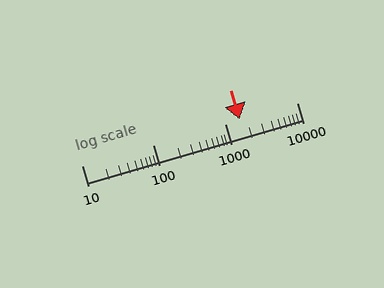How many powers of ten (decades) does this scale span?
The scale spans 3 decades, from 10 to 10000.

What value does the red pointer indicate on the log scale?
The pointer indicates approximately 1600.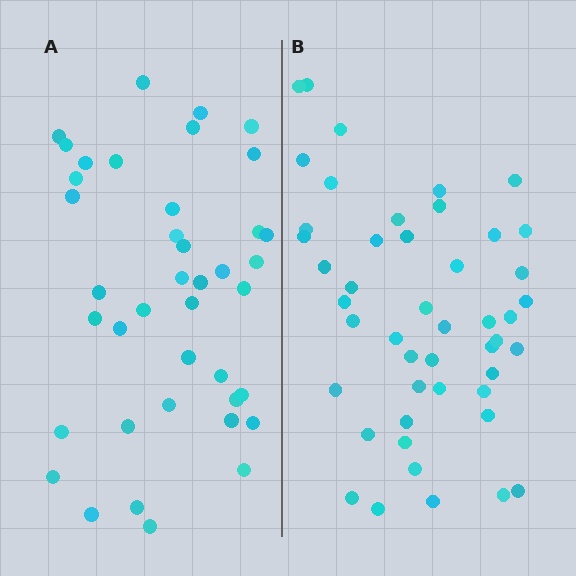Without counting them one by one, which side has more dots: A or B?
Region B (the right region) has more dots.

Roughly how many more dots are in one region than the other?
Region B has roughly 8 or so more dots than region A.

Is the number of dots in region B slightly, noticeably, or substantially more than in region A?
Region B has only slightly more — the two regions are fairly close. The ratio is roughly 1.2 to 1.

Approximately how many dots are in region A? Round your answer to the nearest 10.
About 40 dots.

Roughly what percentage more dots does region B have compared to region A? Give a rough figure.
About 20% more.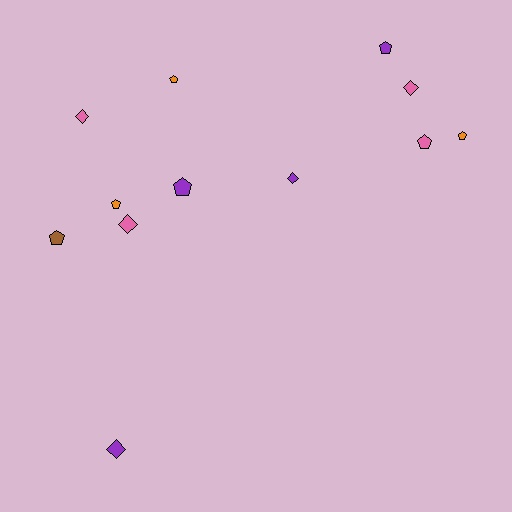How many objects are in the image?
There are 12 objects.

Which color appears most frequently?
Pink, with 4 objects.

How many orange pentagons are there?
There are 3 orange pentagons.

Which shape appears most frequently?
Pentagon, with 7 objects.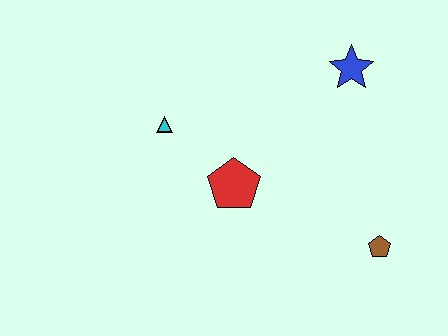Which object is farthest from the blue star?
The cyan triangle is farthest from the blue star.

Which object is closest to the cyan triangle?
The red pentagon is closest to the cyan triangle.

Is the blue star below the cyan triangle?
No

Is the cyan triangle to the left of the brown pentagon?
Yes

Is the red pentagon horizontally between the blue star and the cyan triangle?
Yes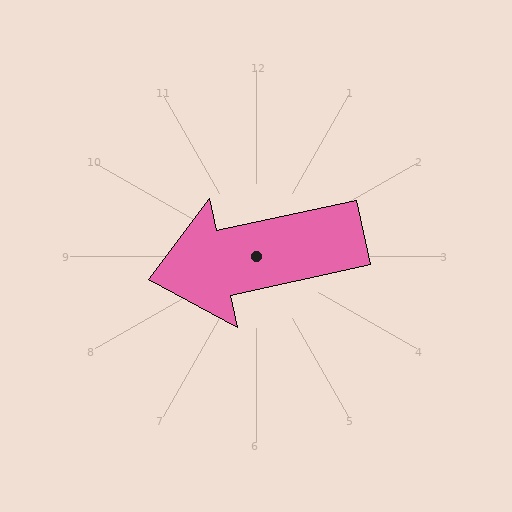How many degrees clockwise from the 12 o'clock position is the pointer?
Approximately 258 degrees.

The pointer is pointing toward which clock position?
Roughly 9 o'clock.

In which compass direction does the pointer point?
West.